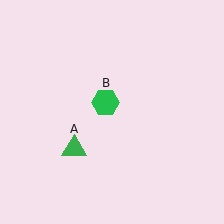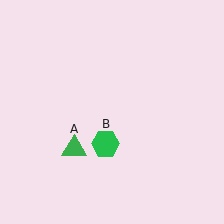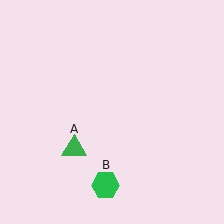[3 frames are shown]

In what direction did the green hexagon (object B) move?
The green hexagon (object B) moved down.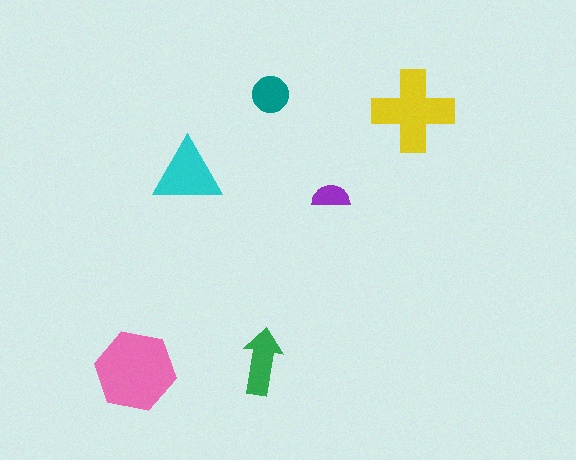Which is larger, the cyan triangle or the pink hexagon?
The pink hexagon.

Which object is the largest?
The pink hexagon.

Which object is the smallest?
The purple semicircle.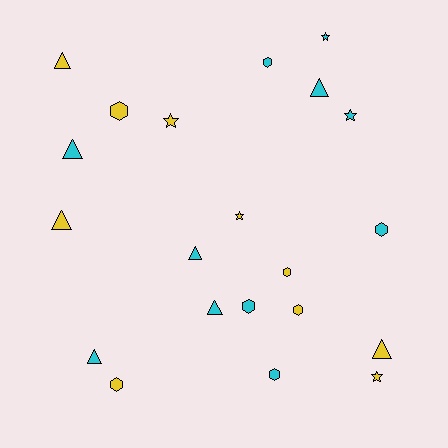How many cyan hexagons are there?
There are 4 cyan hexagons.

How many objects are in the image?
There are 21 objects.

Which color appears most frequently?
Cyan, with 11 objects.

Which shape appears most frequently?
Triangle, with 8 objects.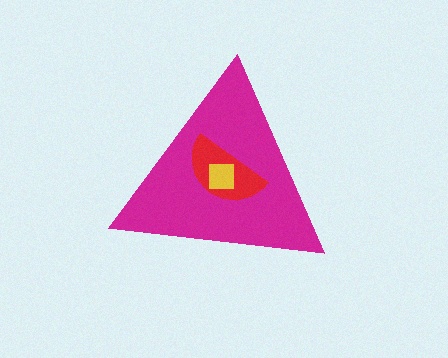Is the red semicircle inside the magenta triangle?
Yes.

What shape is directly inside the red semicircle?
The yellow square.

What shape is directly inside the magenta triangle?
The red semicircle.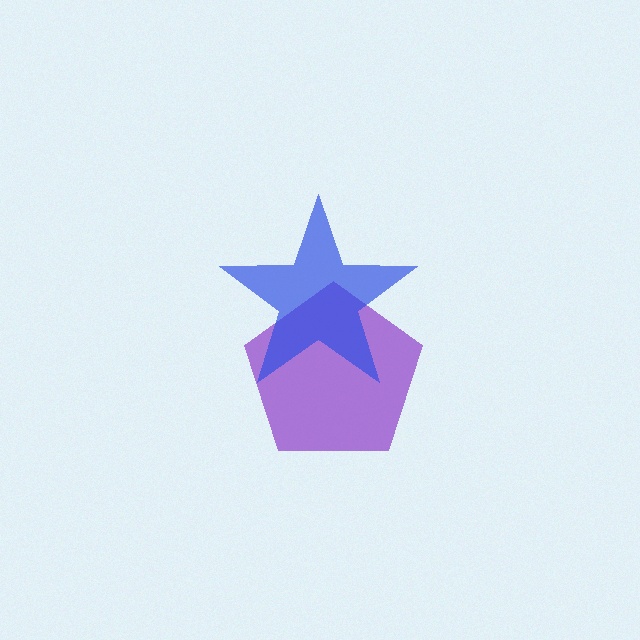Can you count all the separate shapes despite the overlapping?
Yes, there are 2 separate shapes.